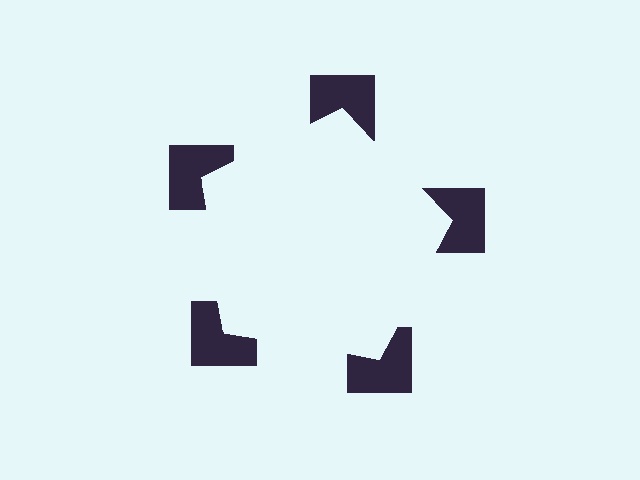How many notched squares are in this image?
There are 5 — one at each vertex of the illusory pentagon.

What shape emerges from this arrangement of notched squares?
An illusory pentagon — its edges are inferred from the aligned wedge cuts in the notched squares, not physically drawn.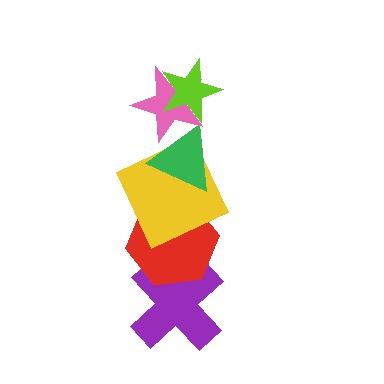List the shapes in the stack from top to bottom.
From top to bottom: the lime star, the pink star, the green triangle, the yellow square, the red hexagon, the purple cross.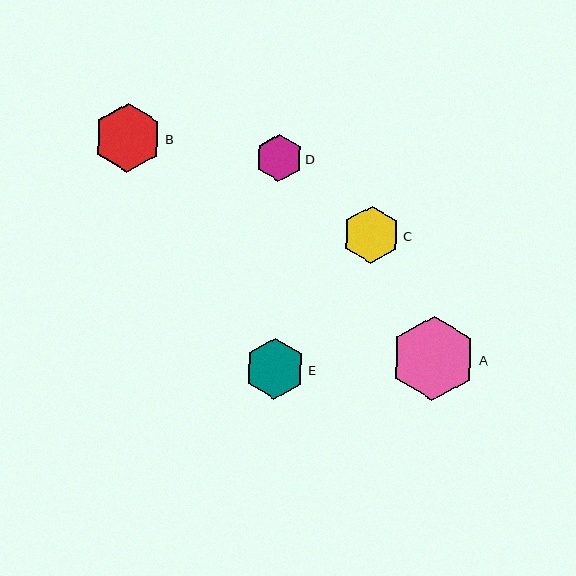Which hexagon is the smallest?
Hexagon D is the smallest with a size of approximately 47 pixels.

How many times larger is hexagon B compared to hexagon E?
Hexagon B is approximately 1.1 times the size of hexagon E.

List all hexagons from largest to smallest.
From largest to smallest: A, B, E, C, D.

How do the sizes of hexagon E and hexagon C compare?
Hexagon E and hexagon C are approximately the same size.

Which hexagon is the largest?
Hexagon A is the largest with a size of approximately 85 pixels.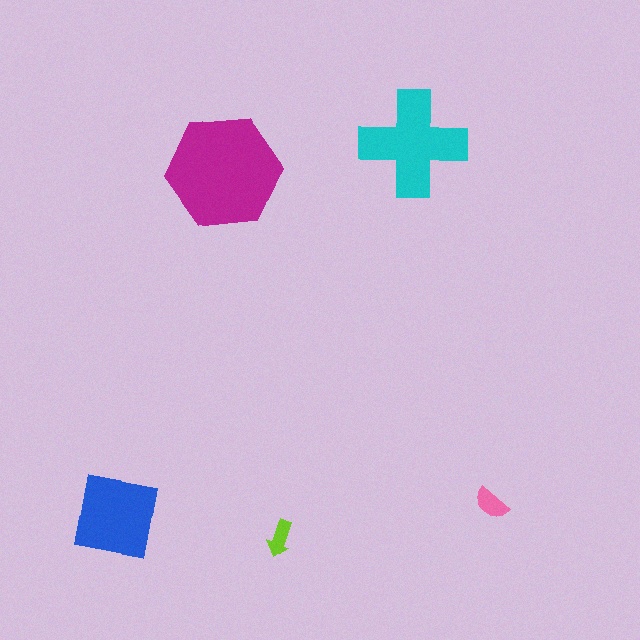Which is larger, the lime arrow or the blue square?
The blue square.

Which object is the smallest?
The lime arrow.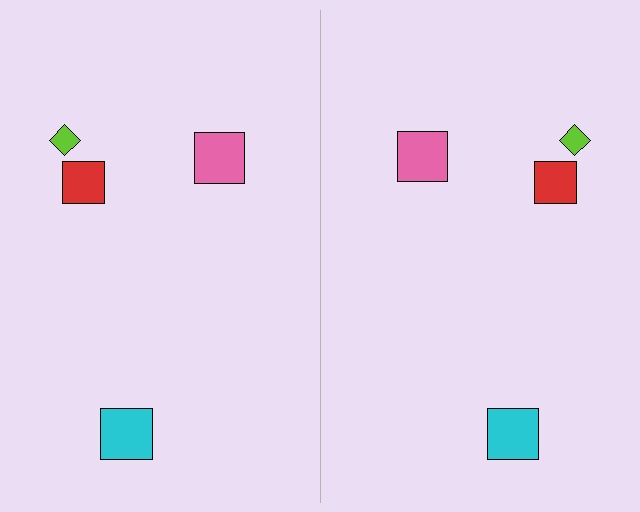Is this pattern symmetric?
Yes, this pattern has bilateral (reflection) symmetry.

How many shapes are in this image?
There are 8 shapes in this image.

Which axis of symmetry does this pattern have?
The pattern has a vertical axis of symmetry running through the center of the image.